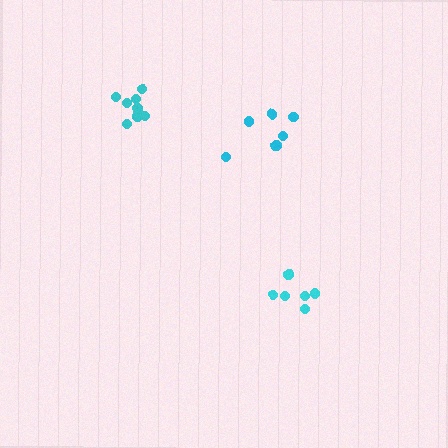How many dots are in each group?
Group 1: 6 dots, Group 2: 9 dots, Group 3: 7 dots (22 total).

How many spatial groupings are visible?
There are 3 spatial groupings.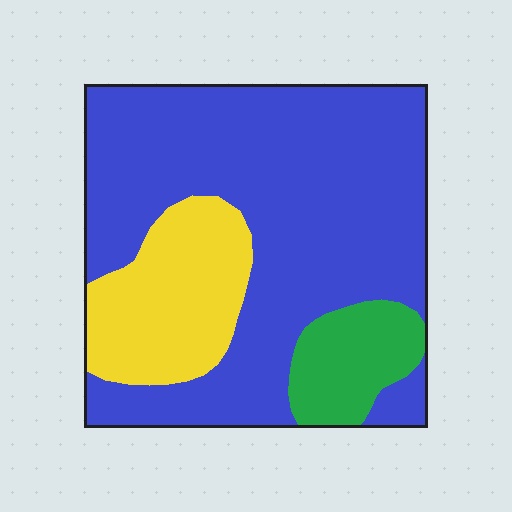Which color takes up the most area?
Blue, at roughly 70%.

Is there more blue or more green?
Blue.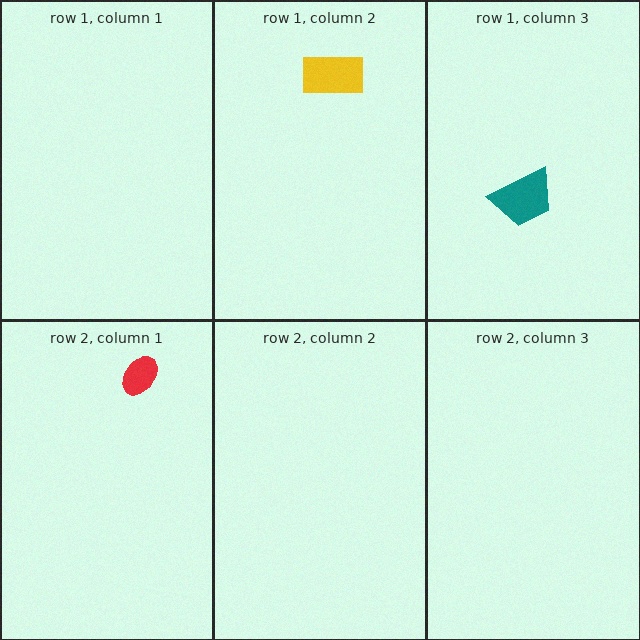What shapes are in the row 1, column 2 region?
The yellow rectangle.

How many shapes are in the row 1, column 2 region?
1.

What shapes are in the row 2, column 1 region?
The red ellipse.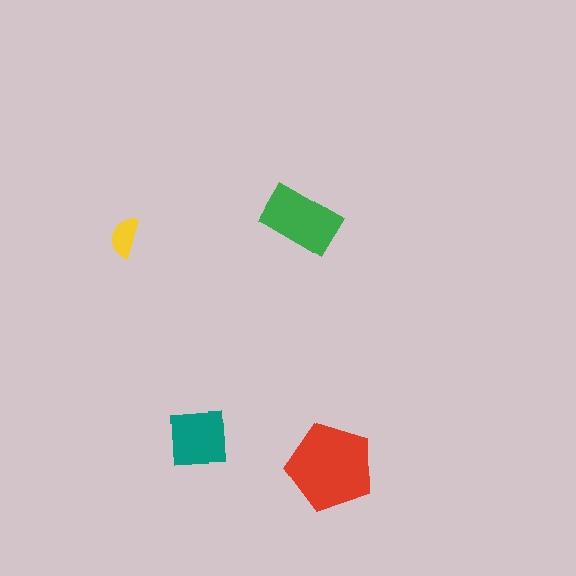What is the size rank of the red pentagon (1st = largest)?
1st.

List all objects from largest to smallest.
The red pentagon, the green rectangle, the teal square, the yellow semicircle.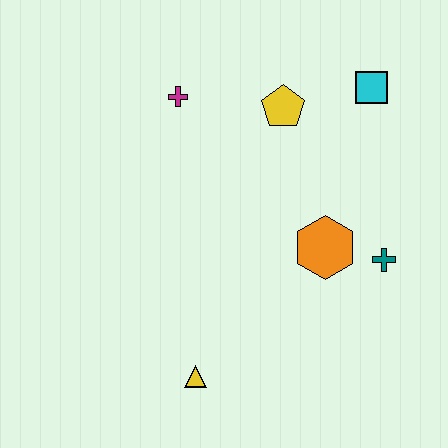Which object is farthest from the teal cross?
The magenta cross is farthest from the teal cross.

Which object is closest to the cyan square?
The yellow pentagon is closest to the cyan square.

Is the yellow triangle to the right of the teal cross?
No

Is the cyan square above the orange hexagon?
Yes